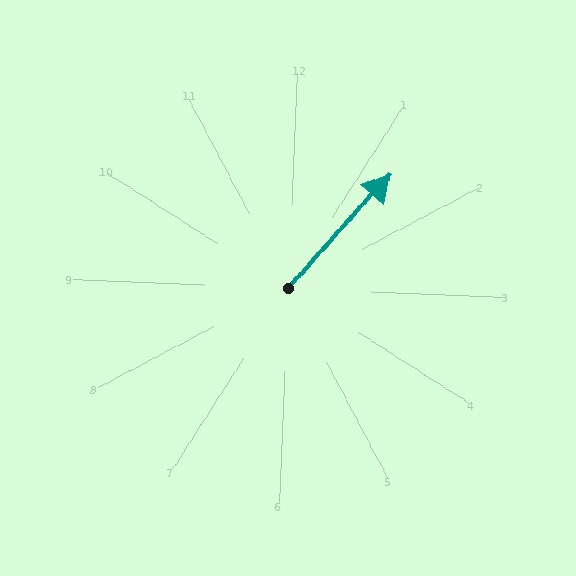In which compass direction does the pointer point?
Northeast.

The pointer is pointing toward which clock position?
Roughly 1 o'clock.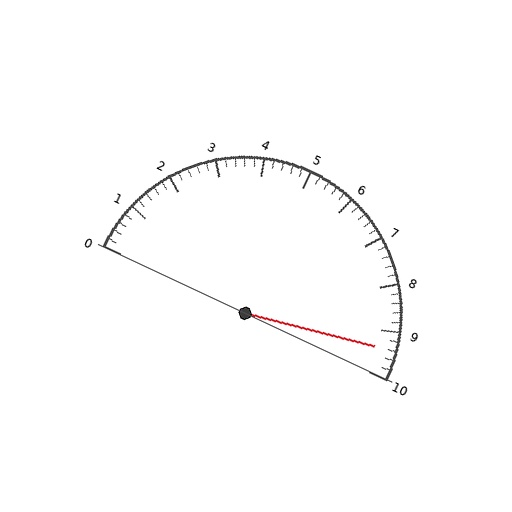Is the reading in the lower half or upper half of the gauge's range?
The reading is in the upper half of the range (0 to 10).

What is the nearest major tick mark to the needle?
The nearest major tick mark is 9.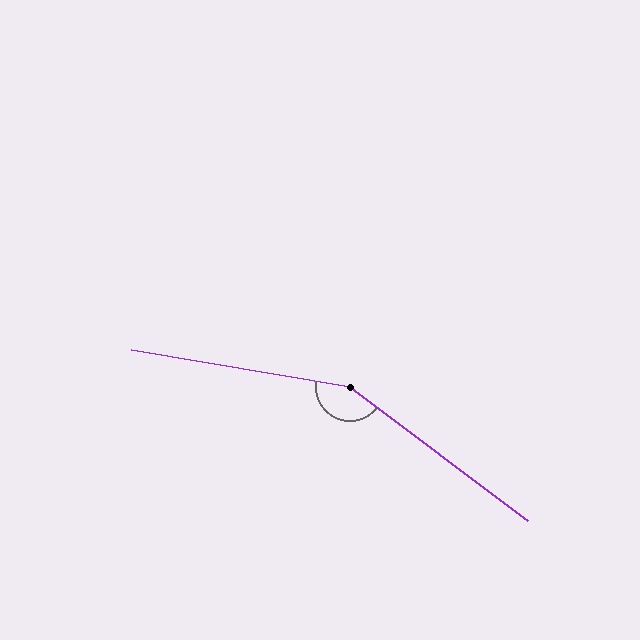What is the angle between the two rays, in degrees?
Approximately 152 degrees.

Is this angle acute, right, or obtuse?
It is obtuse.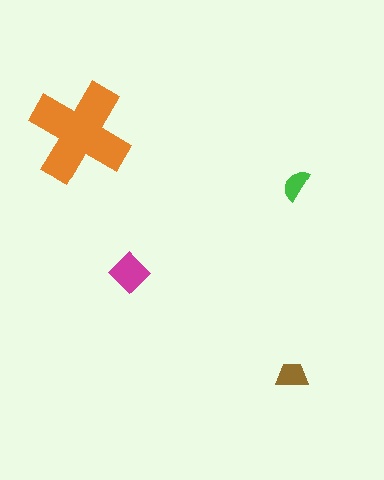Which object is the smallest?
The green semicircle.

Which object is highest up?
The orange cross is topmost.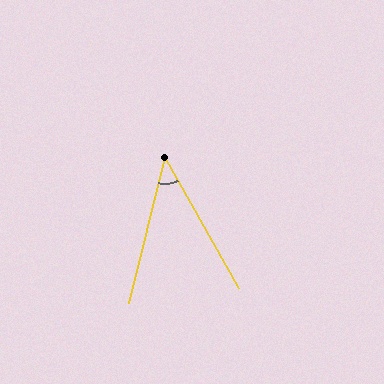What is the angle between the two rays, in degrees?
Approximately 43 degrees.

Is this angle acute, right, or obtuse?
It is acute.